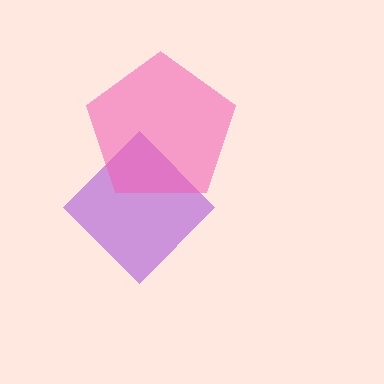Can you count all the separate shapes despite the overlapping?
Yes, there are 2 separate shapes.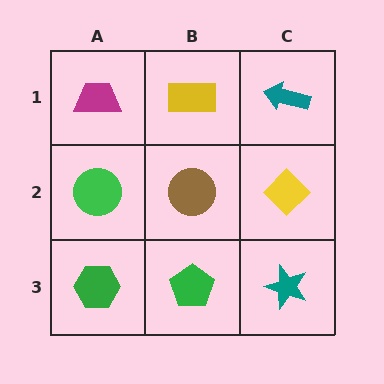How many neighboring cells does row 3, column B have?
3.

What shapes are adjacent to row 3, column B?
A brown circle (row 2, column B), a green hexagon (row 3, column A), a teal star (row 3, column C).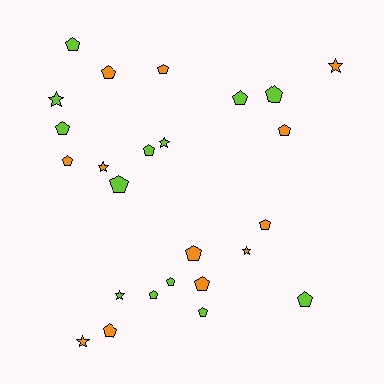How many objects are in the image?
There are 25 objects.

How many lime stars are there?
There are 3 lime stars.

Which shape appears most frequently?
Pentagon, with 18 objects.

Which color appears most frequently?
Lime, with 13 objects.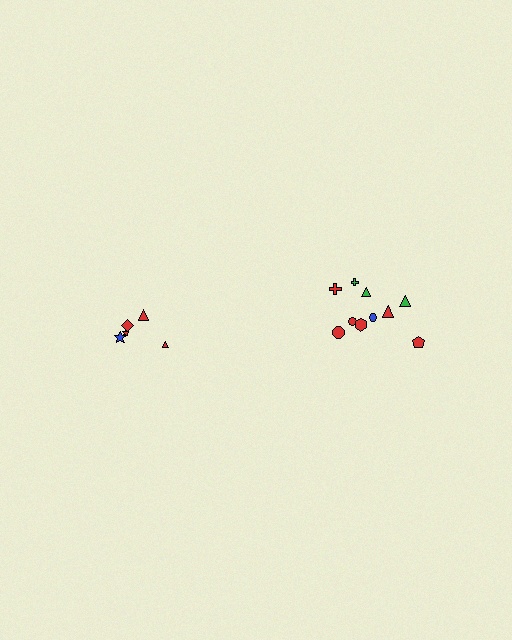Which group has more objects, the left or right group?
The right group.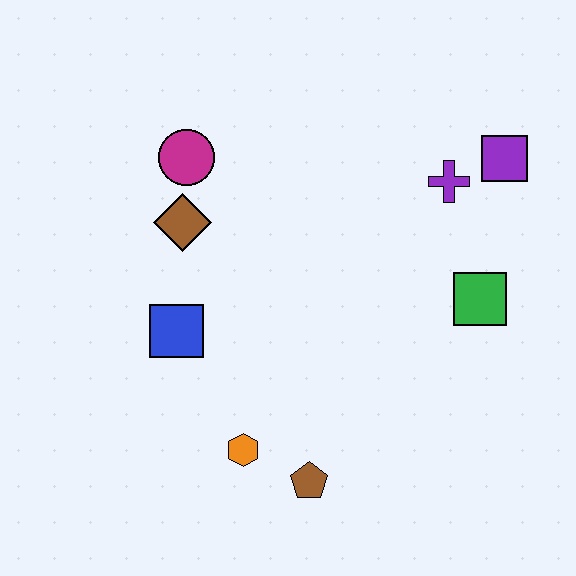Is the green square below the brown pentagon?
No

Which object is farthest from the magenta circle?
The brown pentagon is farthest from the magenta circle.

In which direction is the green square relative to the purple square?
The green square is below the purple square.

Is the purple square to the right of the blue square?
Yes